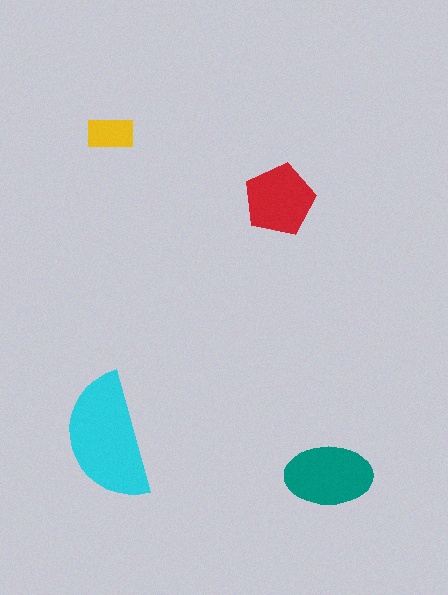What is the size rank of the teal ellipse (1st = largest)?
2nd.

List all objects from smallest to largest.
The yellow rectangle, the red pentagon, the teal ellipse, the cyan semicircle.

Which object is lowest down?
The teal ellipse is bottommost.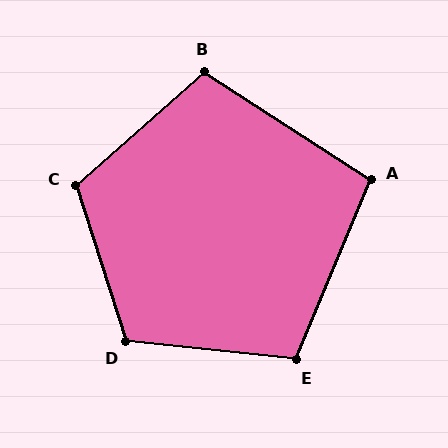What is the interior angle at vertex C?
Approximately 114 degrees (obtuse).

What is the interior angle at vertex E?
Approximately 107 degrees (obtuse).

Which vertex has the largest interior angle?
D, at approximately 114 degrees.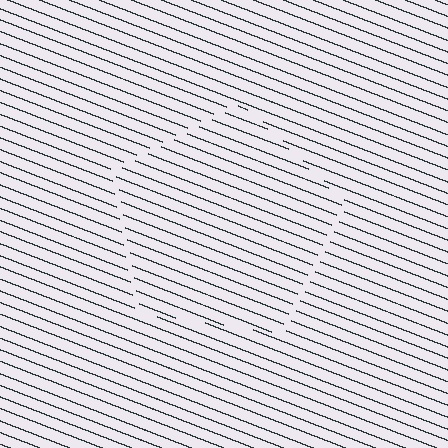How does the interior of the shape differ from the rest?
The interior of the shape contains the same grating, shifted by half a period — the contour is defined by the phase discontinuity where line-ends from the inner and outer gratings abut.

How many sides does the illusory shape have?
5 sides — the line-ends trace a pentagon.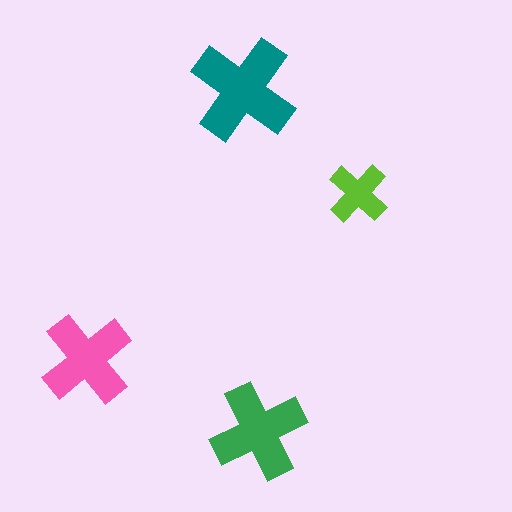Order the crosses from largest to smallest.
the teal one, the green one, the pink one, the lime one.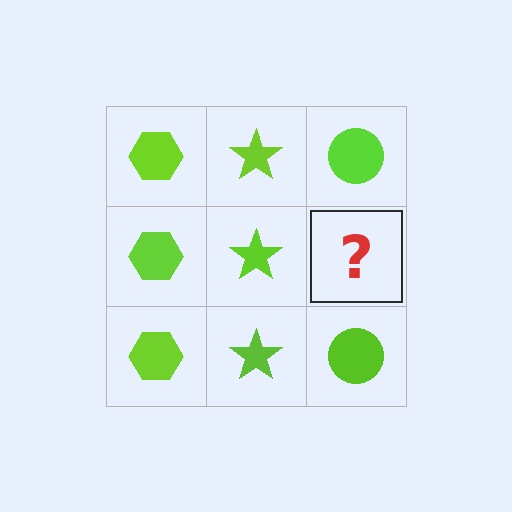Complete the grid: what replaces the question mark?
The question mark should be replaced with a lime circle.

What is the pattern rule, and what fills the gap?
The rule is that each column has a consistent shape. The gap should be filled with a lime circle.